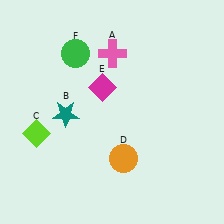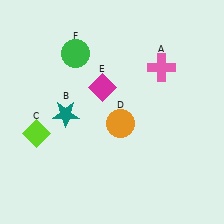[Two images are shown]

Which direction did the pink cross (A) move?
The pink cross (A) moved right.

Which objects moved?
The objects that moved are: the pink cross (A), the orange circle (D).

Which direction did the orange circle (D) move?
The orange circle (D) moved up.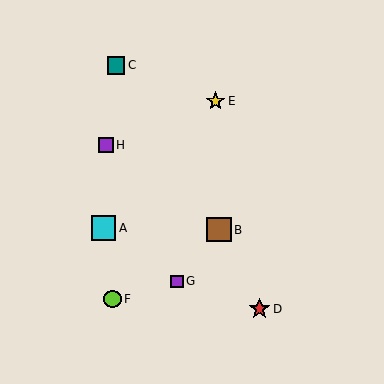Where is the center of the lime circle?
The center of the lime circle is at (113, 299).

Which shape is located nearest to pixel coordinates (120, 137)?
The purple square (labeled H) at (106, 145) is nearest to that location.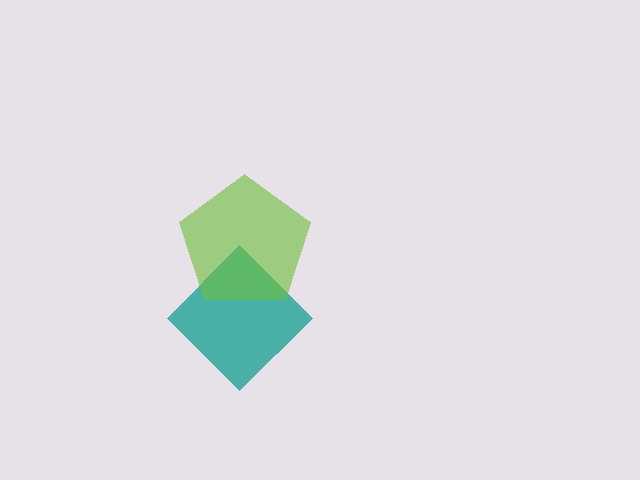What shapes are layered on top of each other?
The layered shapes are: a teal diamond, a lime pentagon.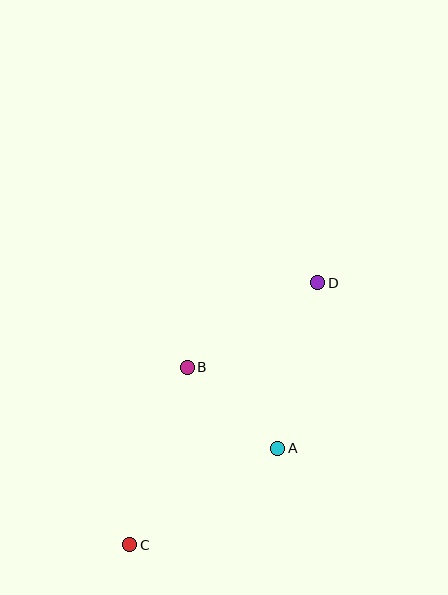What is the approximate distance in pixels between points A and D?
The distance between A and D is approximately 170 pixels.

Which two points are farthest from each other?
Points C and D are farthest from each other.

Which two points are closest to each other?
Points A and B are closest to each other.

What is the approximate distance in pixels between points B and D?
The distance between B and D is approximately 156 pixels.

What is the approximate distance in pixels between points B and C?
The distance between B and C is approximately 187 pixels.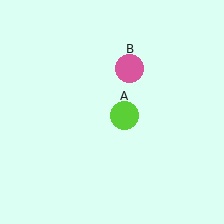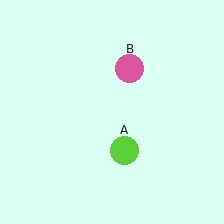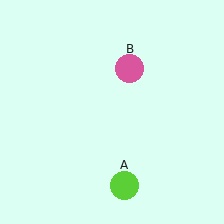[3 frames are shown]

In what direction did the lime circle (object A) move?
The lime circle (object A) moved down.